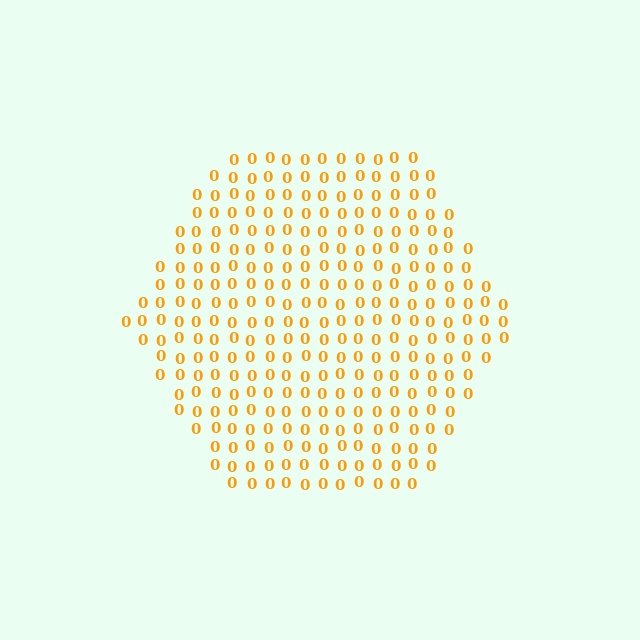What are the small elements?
The small elements are digit 0's.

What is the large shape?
The large shape is a hexagon.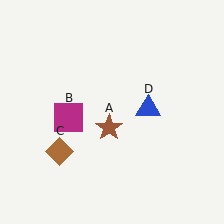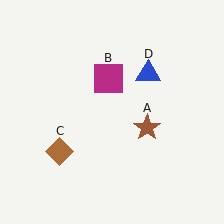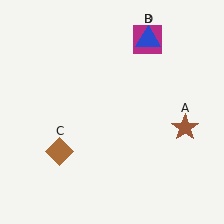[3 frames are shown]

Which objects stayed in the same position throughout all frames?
Brown diamond (object C) remained stationary.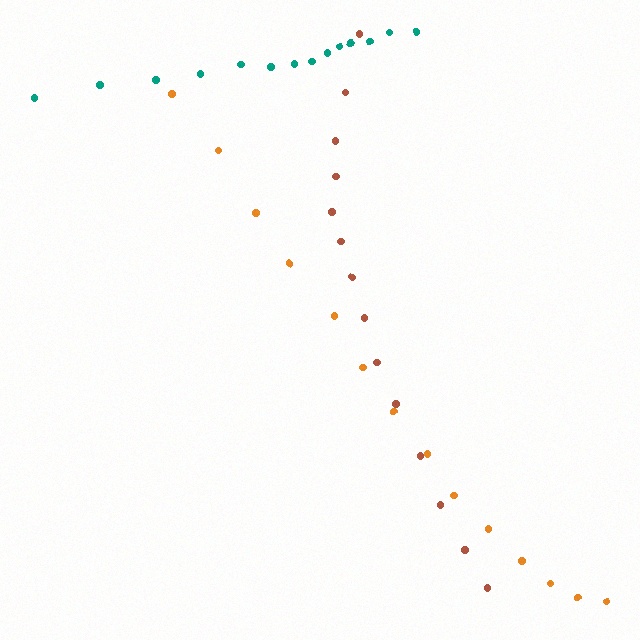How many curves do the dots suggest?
There are 3 distinct paths.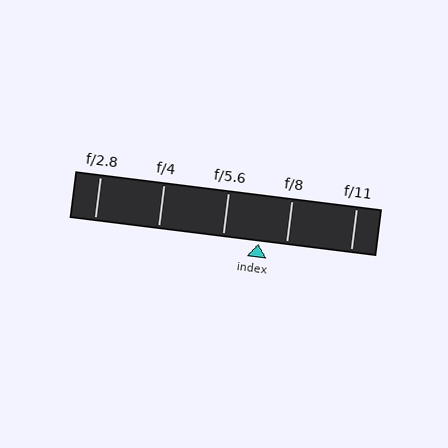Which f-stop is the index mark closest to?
The index mark is closest to f/8.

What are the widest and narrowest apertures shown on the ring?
The widest aperture shown is f/2.8 and the narrowest is f/11.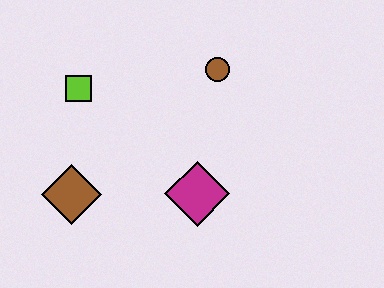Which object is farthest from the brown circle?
The brown diamond is farthest from the brown circle.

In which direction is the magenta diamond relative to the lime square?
The magenta diamond is to the right of the lime square.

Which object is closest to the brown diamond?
The lime square is closest to the brown diamond.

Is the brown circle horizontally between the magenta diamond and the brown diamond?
No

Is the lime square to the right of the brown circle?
No